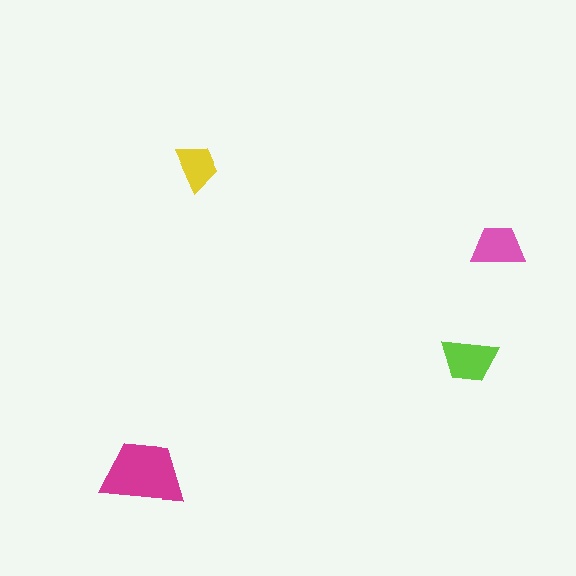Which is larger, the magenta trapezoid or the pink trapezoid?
The magenta one.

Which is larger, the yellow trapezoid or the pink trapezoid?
The pink one.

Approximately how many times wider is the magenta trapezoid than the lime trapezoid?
About 1.5 times wider.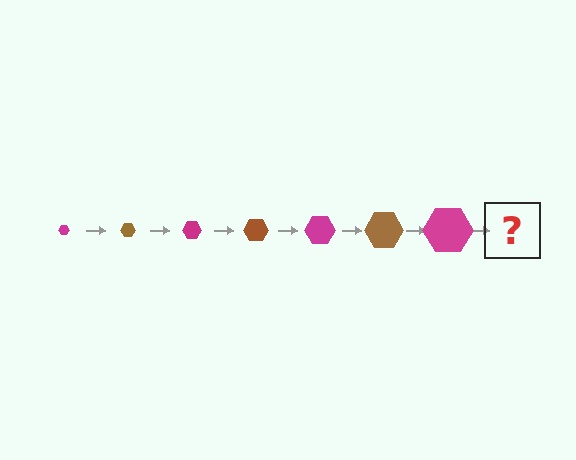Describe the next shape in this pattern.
It should be a brown hexagon, larger than the previous one.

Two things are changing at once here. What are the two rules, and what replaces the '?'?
The two rules are that the hexagon grows larger each step and the color cycles through magenta and brown. The '?' should be a brown hexagon, larger than the previous one.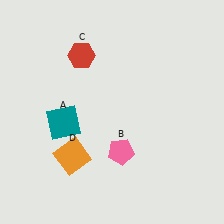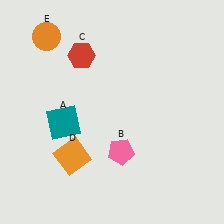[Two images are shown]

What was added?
An orange circle (E) was added in Image 2.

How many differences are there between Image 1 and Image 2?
There is 1 difference between the two images.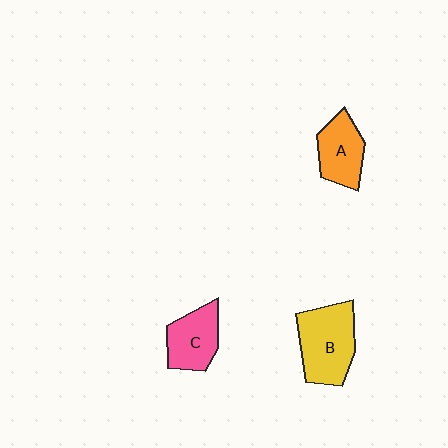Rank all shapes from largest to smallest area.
From largest to smallest: B (yellow), C (pink), A (orange).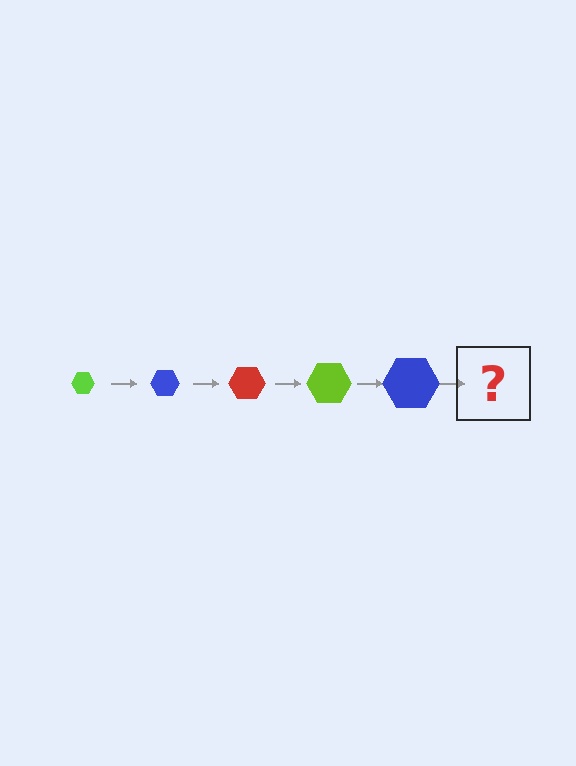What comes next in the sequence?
The next element should be a red hexagon, larger than the previous one.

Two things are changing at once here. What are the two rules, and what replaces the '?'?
The two rules are that the hexagon grows larger each step and the color cycles through lime, blue, and red. The '?' should be a red hexagon, larger than the previous one.